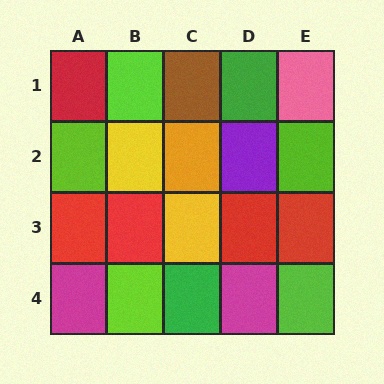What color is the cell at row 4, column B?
Lime.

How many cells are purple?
1 cell is purple.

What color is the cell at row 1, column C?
Brown.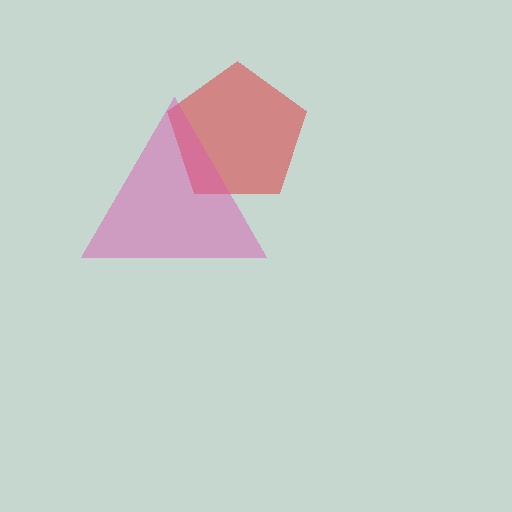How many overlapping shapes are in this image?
There are 2 overlapping shapes in the image.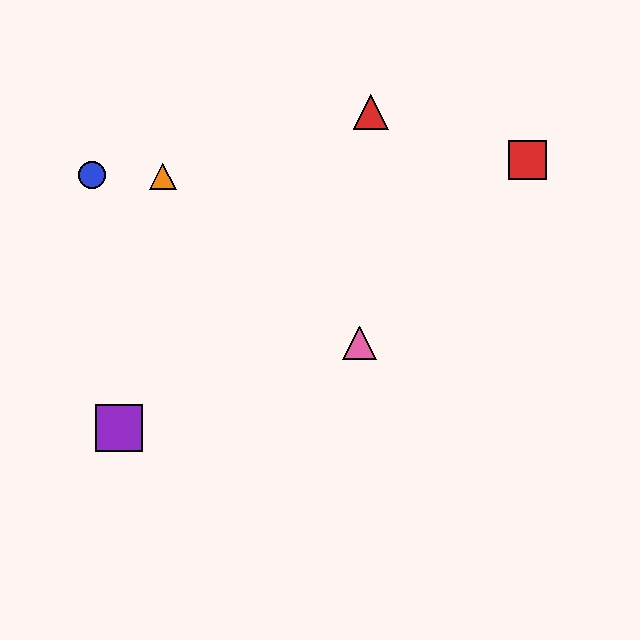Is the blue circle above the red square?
No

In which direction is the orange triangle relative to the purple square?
The orange triangle is above the purple square.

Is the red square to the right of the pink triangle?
Yes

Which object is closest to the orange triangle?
The blue circle is closest to the orange triangle.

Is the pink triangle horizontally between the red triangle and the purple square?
Yes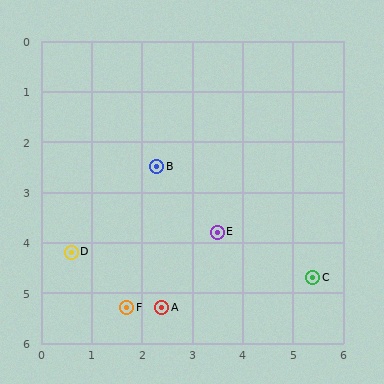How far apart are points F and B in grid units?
Points F and B are about 2.9 grid units apart.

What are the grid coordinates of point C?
Point C is at approximately (5.4, 4.7).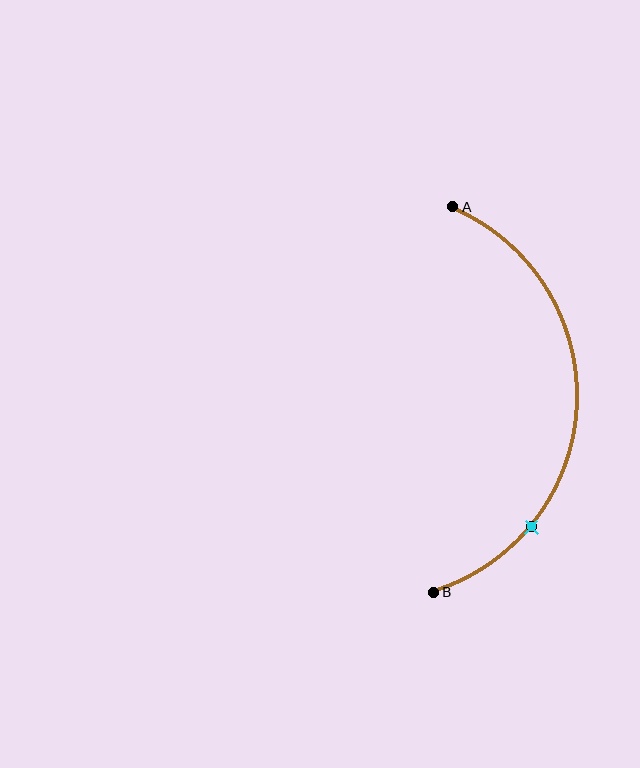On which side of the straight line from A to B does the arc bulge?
The arc bulges to the right of the straight line connecting A and B.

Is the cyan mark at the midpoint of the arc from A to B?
No. The cyan mark lies on the arc but is closer to endpoint B. The arc midpoint would be at the point on the curve equidistant along the arc from both A and B.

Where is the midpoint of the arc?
The arc midpoint is the point on the curve farthest from the straight line joining A and B. It sits to the right of that line.